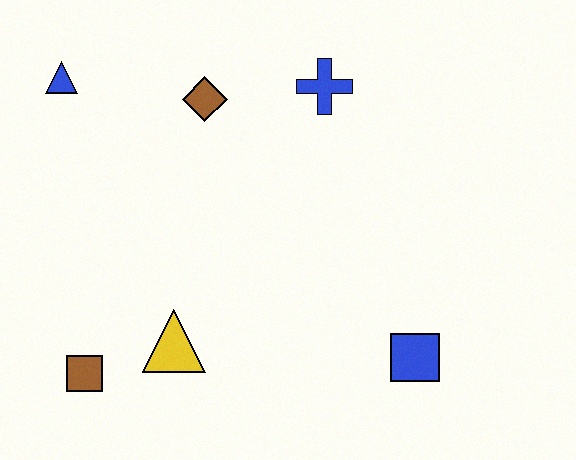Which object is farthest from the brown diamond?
The blue square is farthest from the brown diamond.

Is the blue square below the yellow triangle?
Yes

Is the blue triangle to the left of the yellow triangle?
Yes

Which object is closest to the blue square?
The yellow triangle is closest to the blue square.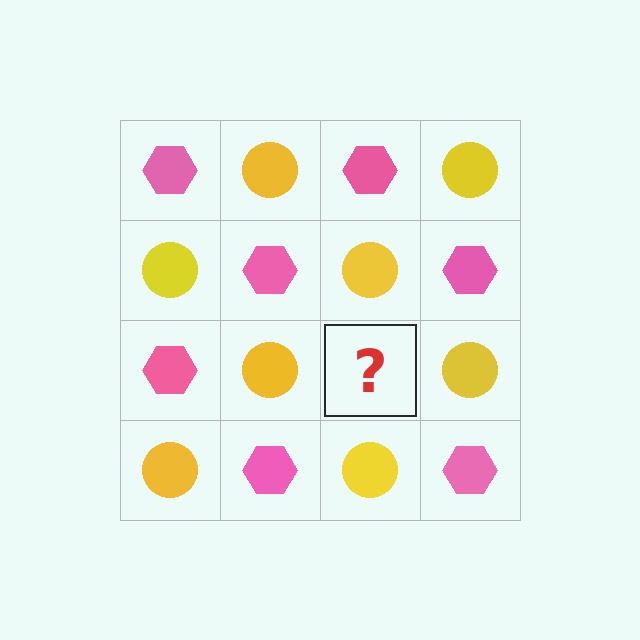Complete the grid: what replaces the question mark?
The question mark should be replaced with a pink hexagon.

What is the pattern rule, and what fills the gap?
The rule is that it alternates pink hexagon and yellow circle in a checkerboard pattern. The gap should be filled with a pink hexagon.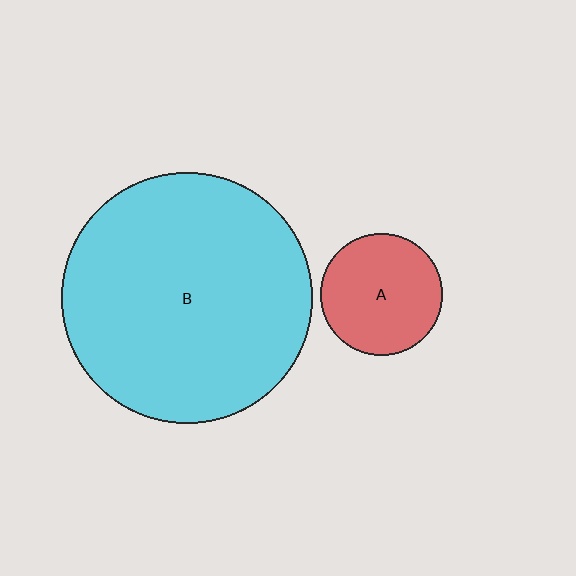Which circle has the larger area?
Circle B (cyan).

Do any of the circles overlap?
No, none of the circles overlap.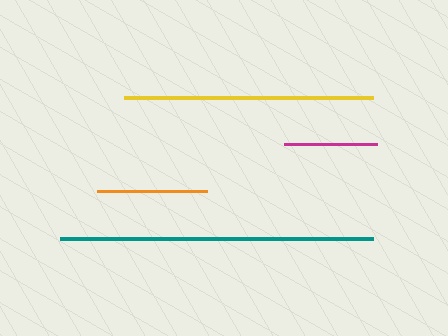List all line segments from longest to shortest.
From longest to shortest: teal, yellow, orange, magenta.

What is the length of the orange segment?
The orange segment is approximately 110 pixels long.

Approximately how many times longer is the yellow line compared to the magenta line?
The yellow line is approximately 2.7 times the length of the magenta line.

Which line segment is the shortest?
The magenta line is the shortest at approximately 93 pixels.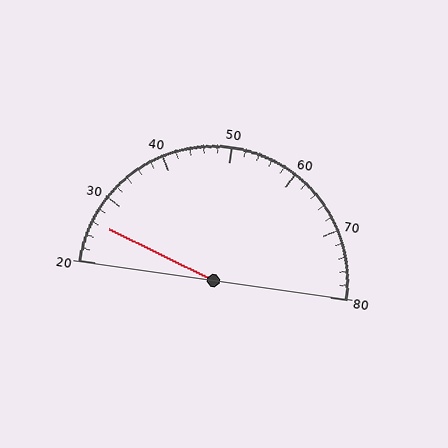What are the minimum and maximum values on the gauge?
The gauge ranges from 20 to 80.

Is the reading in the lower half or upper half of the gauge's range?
The reading is in the lower half of the range (20 to 80).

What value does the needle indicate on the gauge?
The needle indicates approximately 26.